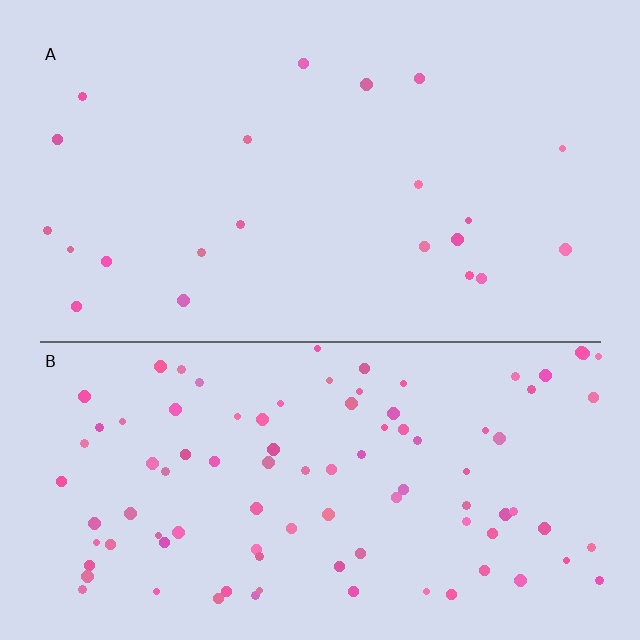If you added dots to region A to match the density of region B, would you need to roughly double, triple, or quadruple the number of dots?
Approximately quadruple.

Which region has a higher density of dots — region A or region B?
B (the bottom).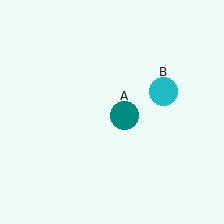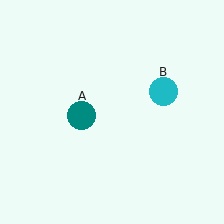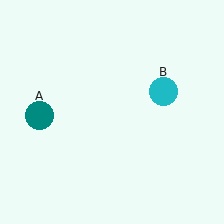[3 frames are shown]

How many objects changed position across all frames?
1 object changed position: teal circle (object A).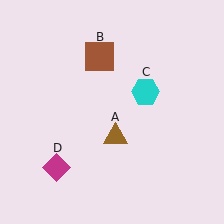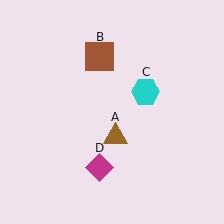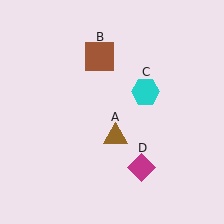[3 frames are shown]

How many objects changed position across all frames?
1 object changed position: magenta diamond (object D).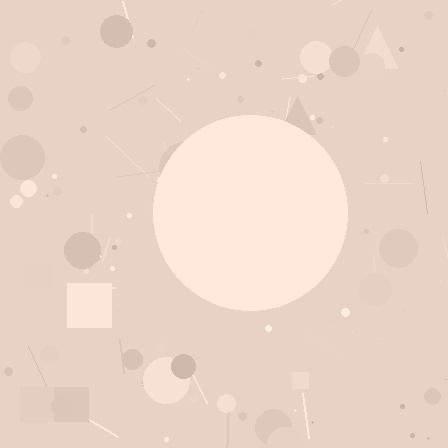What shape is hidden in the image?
A circle is hidden in the image.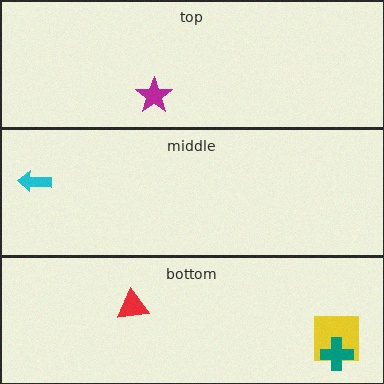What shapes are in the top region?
The magenta star.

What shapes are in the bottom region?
The red triangle, the yellow square, the teal cross.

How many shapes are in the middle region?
1.